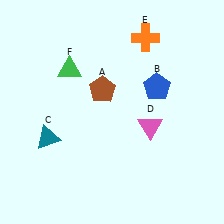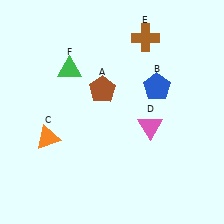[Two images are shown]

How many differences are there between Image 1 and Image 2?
There are 2 differences between the two images.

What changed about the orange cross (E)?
In Image 1, E is orange. In Image 2, it changed to brown.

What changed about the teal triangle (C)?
In Image 1, C is teal. In Image 2, it changed to orange.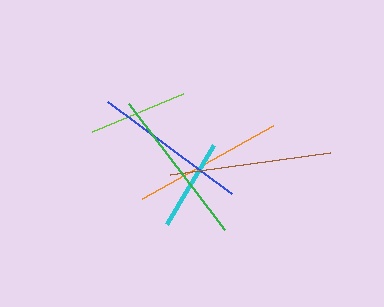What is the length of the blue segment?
The blue segment is approximately 154 pixels long.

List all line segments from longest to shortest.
From longest to shortest: brown, green, blue, orange, lime, cyan.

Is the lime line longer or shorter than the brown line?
The brown line is longer than the lime line.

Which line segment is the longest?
The brown line is the longest at approximately 162 pixels.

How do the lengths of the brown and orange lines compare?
The brown and orange lines are approximately the same length.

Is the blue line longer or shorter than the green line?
The green line is longer than the blue line.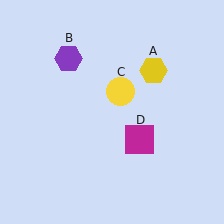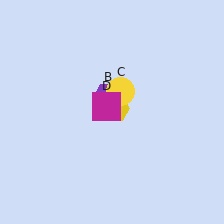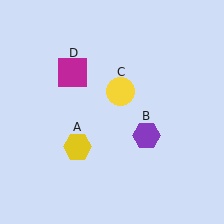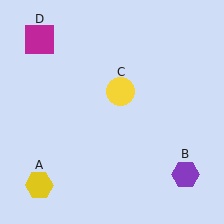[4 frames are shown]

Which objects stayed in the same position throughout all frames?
Yellow circle (object C) remained stationary.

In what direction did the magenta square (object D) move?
The magenta square (object D) moved up and to the left.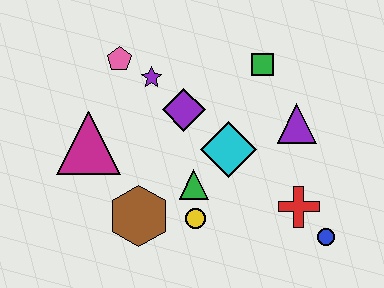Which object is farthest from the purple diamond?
The blue circle is farthest from the purple diamond.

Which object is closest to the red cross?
The blue circle is closest to the red cross.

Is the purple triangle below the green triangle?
No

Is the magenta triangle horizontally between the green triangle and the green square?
No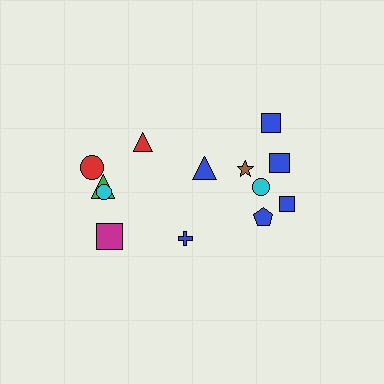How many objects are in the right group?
There are 8 objects.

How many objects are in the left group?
There are 5 objects.